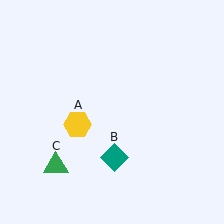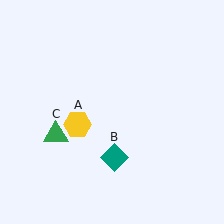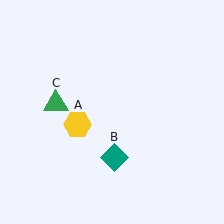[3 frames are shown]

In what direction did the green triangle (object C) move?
The green triangle (object C) moved up.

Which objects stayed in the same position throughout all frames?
Yellow hexagon (object A) and teal diamond (object B) remained stationary.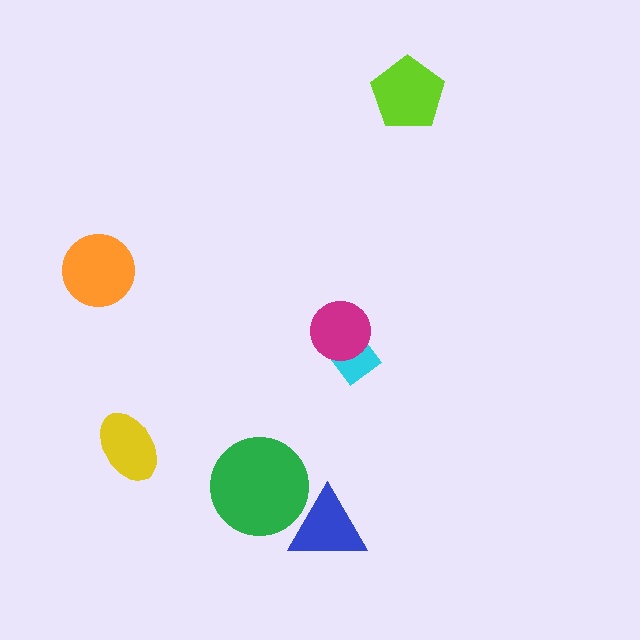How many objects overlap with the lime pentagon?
0 objects overlap with the lime pentagon.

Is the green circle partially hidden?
Yes, it is partially covered by another shape.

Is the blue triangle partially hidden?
No, no other shape covers it.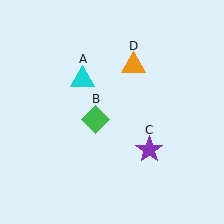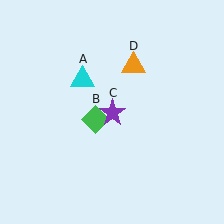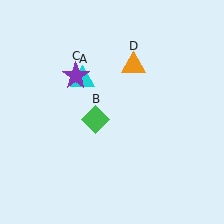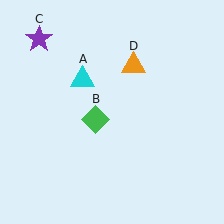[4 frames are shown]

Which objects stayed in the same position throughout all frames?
Cyan triangle (object A) and green diamond (object B) and orange triangle (object D) remained stationary.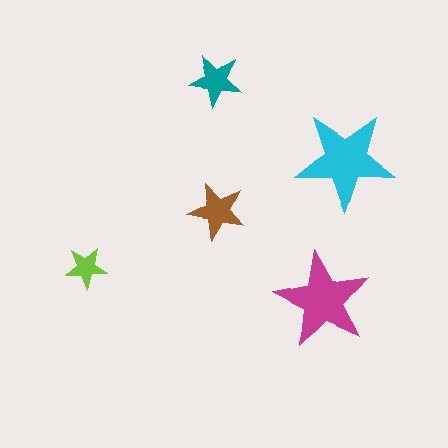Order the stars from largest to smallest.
the cyan one, the magenta one, the brown one, the teal one, the lime one.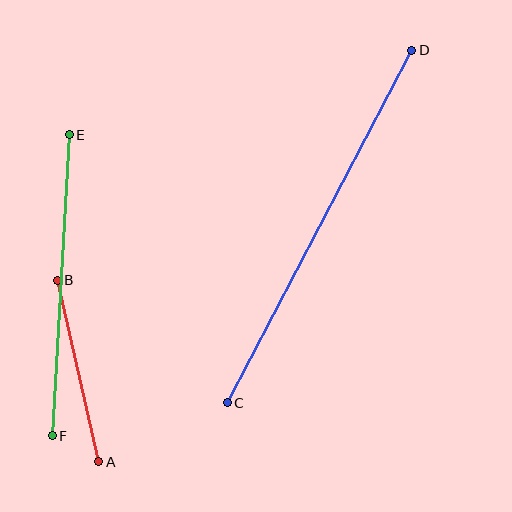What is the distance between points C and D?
The distance is approximately 398 pixels.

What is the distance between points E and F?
The distance is approximately 301 pixels.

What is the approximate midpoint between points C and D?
The midpoint is at approximately (319, 226) pixels.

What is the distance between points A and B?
The distance is approximately 186 pixels.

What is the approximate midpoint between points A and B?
The midpoint is at approximately (78, 371) pixels.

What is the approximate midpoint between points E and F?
The midpoint is at approximately (61, 285) pixels.